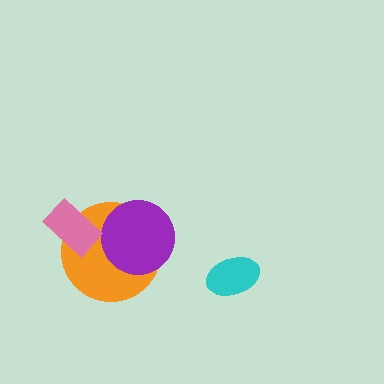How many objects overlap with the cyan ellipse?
0 objects overlap with the cyan ellipse.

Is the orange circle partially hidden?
Yes, it is partially covered by another shape.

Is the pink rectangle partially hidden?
No, no other shape covers it.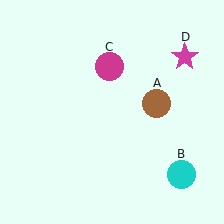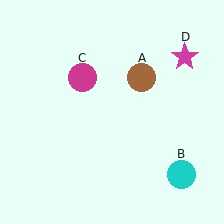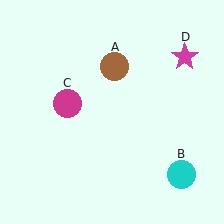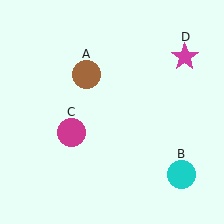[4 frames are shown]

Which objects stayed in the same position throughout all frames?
Cyan circle (object B) and magenta star (object D) remained stationary.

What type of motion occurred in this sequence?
The brown circle (object A), magenta circle (object C) rotated counterclockwise around the center of the scene.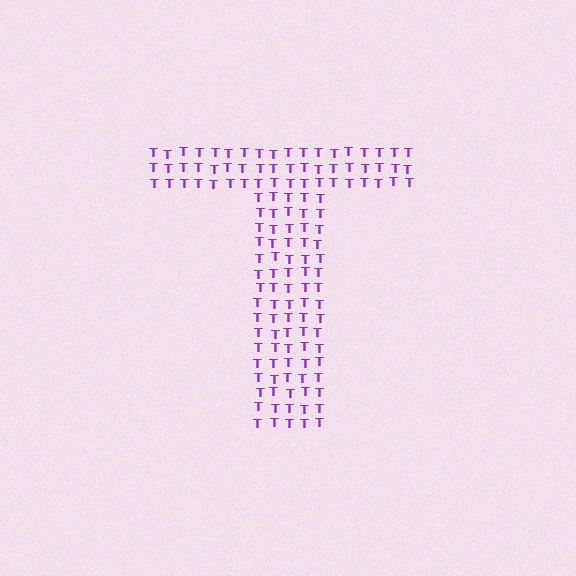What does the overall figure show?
The overall figure shows the letter T.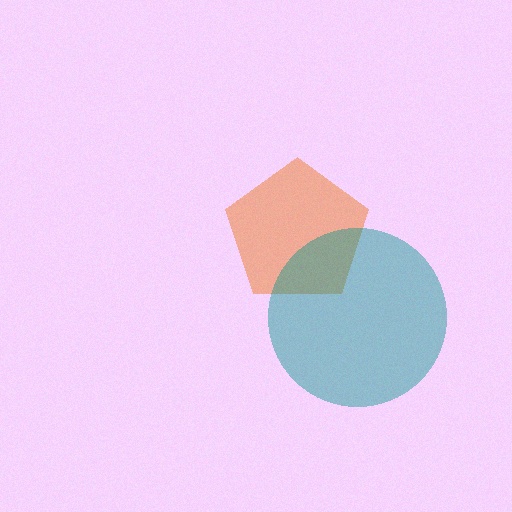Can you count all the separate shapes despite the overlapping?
Yes, there are 2 separate shapes.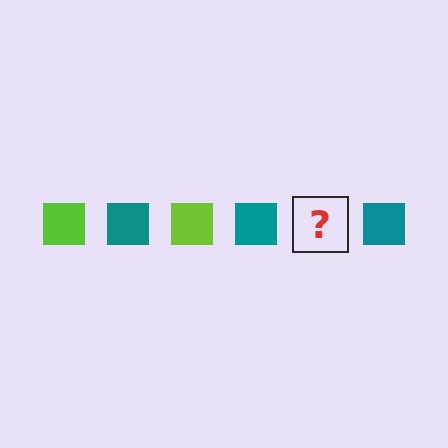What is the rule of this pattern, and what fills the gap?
The rule is that the pattern cycles through lime, teal squares. The gap should be filled with a lime square.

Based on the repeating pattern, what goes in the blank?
The blank should be a lime square.